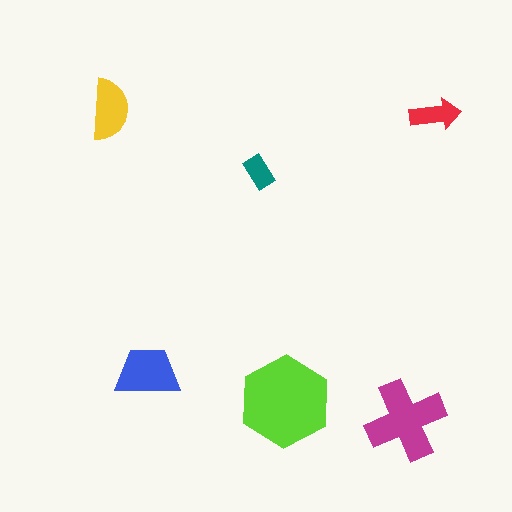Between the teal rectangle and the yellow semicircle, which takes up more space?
The yellow semicircle.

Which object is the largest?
The lime hexagon.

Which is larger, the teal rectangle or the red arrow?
The red arrow.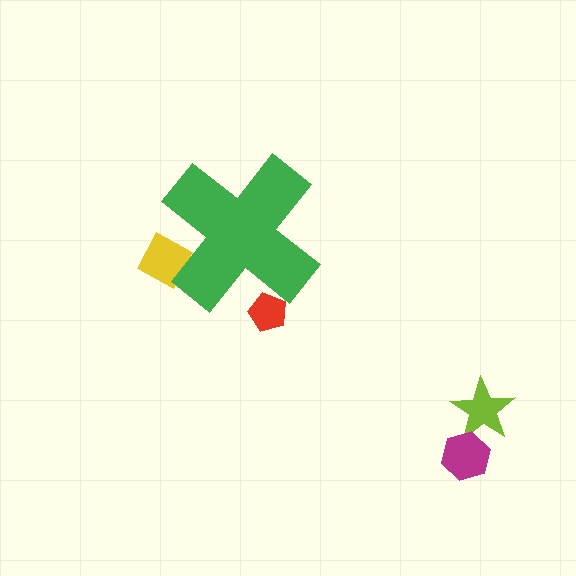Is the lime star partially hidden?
No, the lime star is fully visible.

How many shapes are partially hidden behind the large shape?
2 shapes are partially hidden.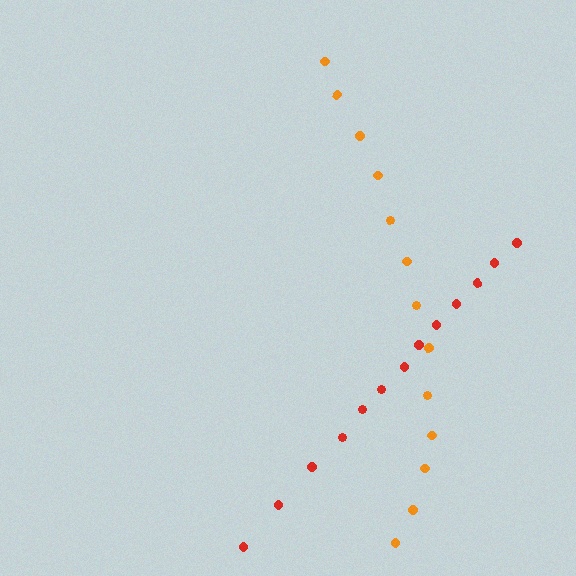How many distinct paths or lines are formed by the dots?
There are 2 distinct paths.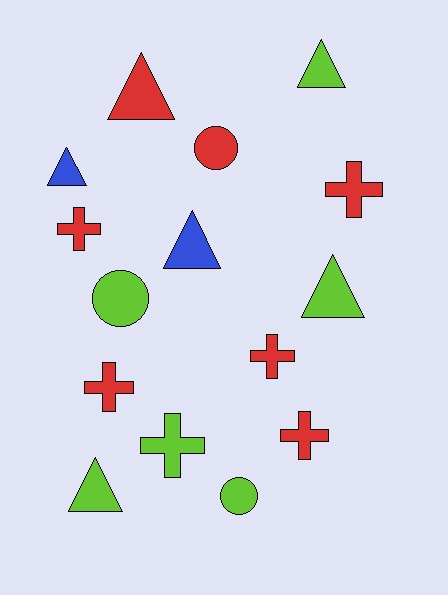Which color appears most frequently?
Red, with 7 objects.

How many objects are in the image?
There are 15 objects.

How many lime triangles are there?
There are 3 lime triangles.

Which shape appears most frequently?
Cross, with 6 objects.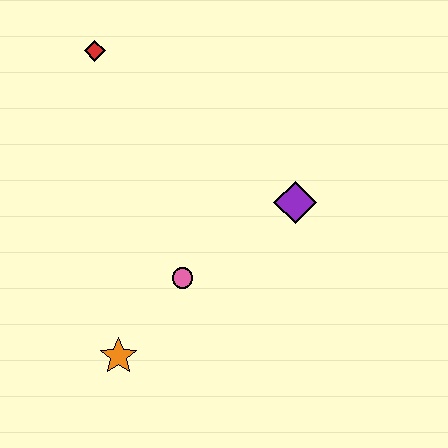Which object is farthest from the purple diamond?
The red diamond is farthest from the purple diamond.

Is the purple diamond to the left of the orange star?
No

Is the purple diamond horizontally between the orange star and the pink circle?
No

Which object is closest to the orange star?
The pink circle is closest to the orange star.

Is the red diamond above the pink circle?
Yes